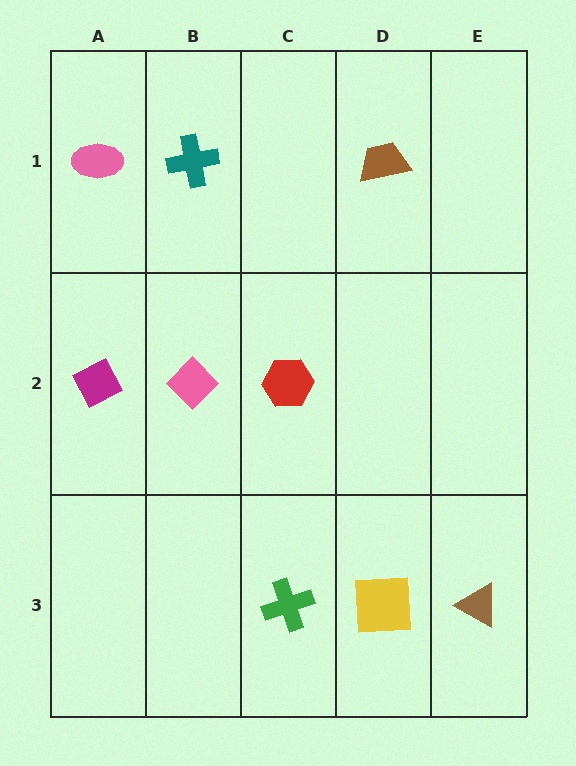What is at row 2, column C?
A red hexagon.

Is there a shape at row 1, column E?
No, that cell is empty.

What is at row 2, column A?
A magenta diamond.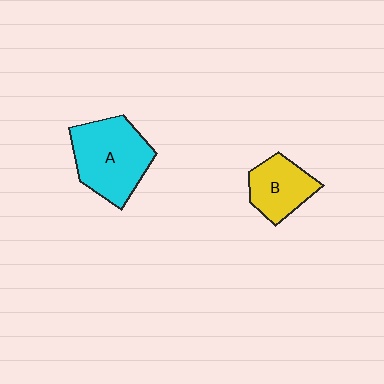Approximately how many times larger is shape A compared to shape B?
Approximately 1.6 times.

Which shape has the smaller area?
Shape B (yellow).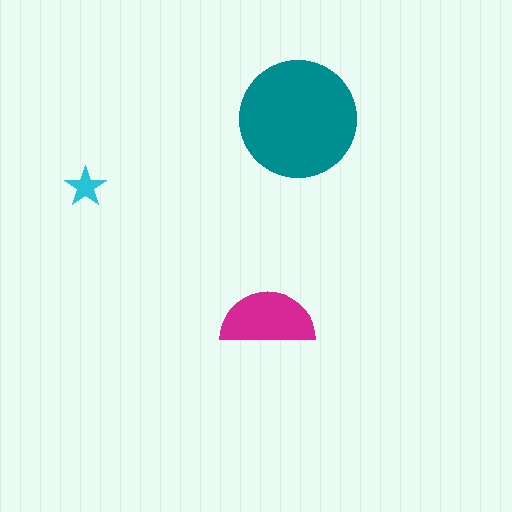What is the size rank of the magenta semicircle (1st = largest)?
2nd.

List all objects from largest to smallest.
The teal circle, the magenta semicircle, the cyan star.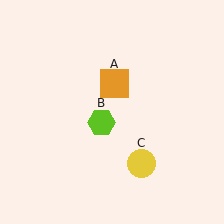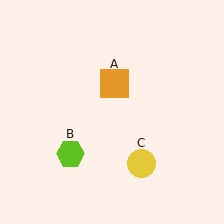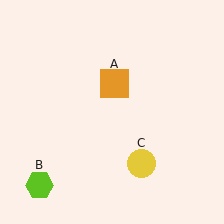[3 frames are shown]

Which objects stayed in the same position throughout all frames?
Orange square (object A) and yellow circle (object C) remained stationary.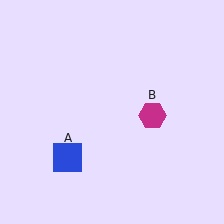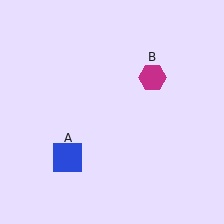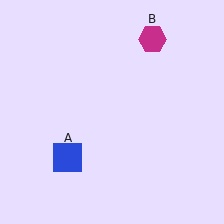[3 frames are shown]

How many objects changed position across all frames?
1 object changed position: magenta hexagon (object B).